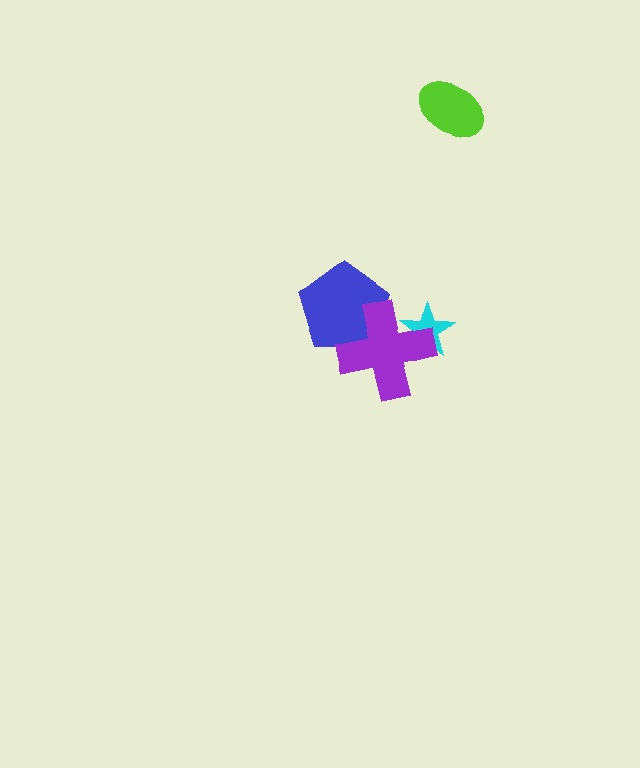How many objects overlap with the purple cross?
2 objects overlap with the purple cross.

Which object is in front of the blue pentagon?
The purple cross is in front of the blue pentagon.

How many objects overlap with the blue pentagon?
1 object overlaps with the blue pentagon.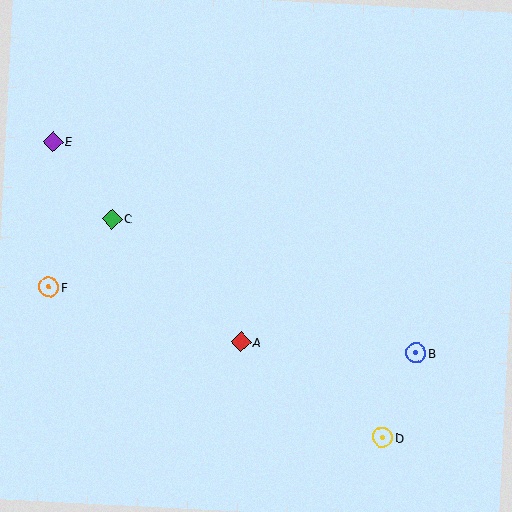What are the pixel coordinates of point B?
Point B is at (416, 353).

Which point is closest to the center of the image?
Point A at (241, 342) is closest to the center.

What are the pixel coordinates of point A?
Point A is at (241, 342).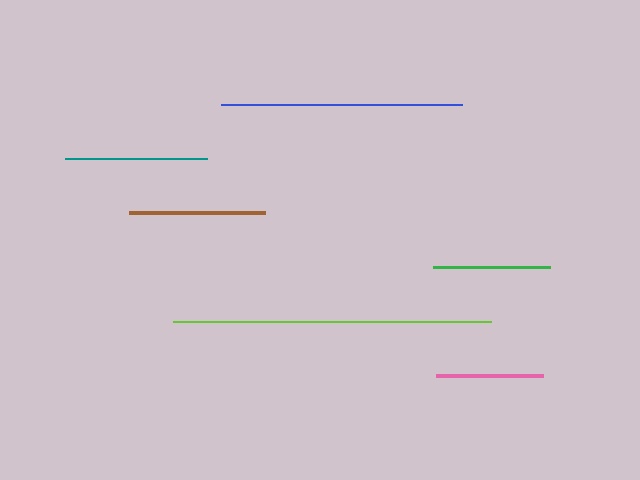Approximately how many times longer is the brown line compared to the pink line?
The brown line is approximately 1.3 times the length of the pink line.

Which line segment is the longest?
The lime line is the longest at approximately 318 pixels.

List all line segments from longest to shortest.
From longest to shortest: lime, blue, teal, brown, green, pink.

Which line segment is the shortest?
The pink line is the shortest at approximately 107 pixels.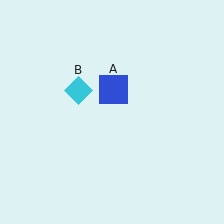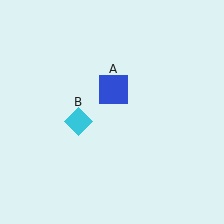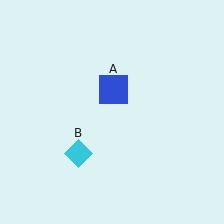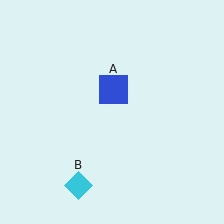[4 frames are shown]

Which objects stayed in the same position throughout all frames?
Blue square (object A) remained stationary.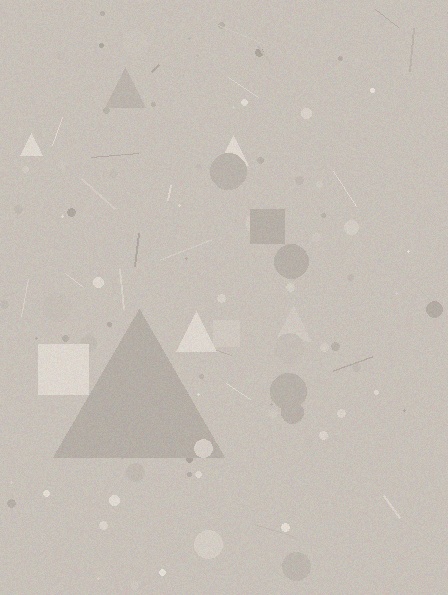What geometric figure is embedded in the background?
A triangle is embedded in the background.